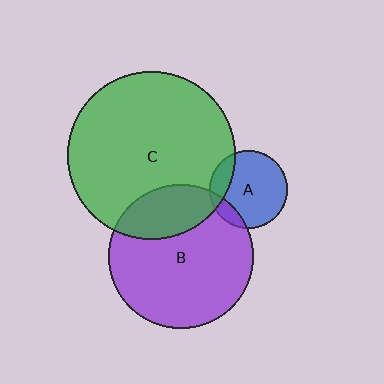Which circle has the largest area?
Circle C (green).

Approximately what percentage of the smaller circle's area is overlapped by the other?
Approximately 25%.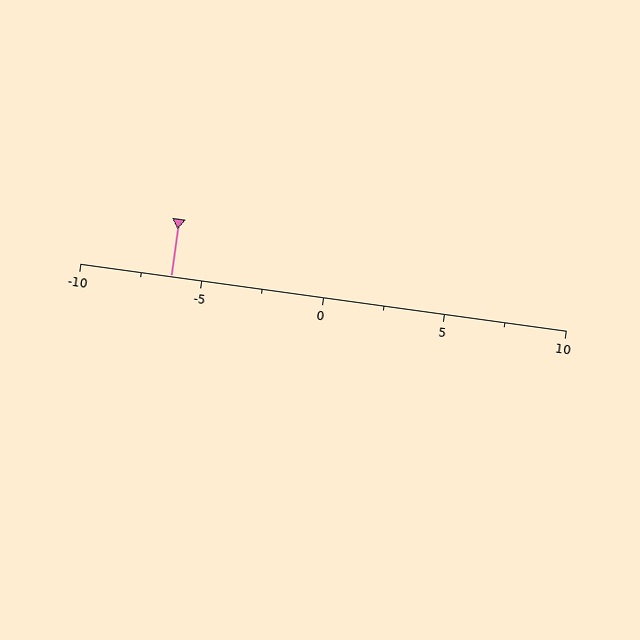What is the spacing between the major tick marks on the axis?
The major ticks are spaced 5 apart.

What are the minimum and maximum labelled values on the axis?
The axis runs from -10 to 10.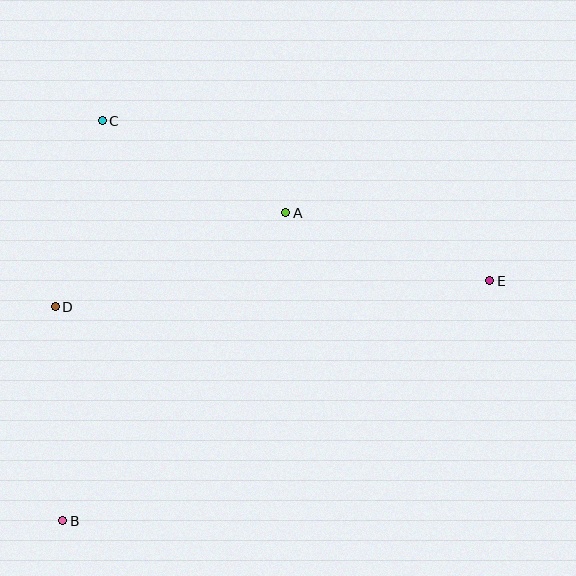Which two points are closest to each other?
Points C and D are closest to each other.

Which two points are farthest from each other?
Points B and E are farthest from each other.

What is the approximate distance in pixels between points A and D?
The distance between A and D is approximately 249 pixels.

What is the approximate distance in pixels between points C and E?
The distance between C and E is approximately 419 pixels.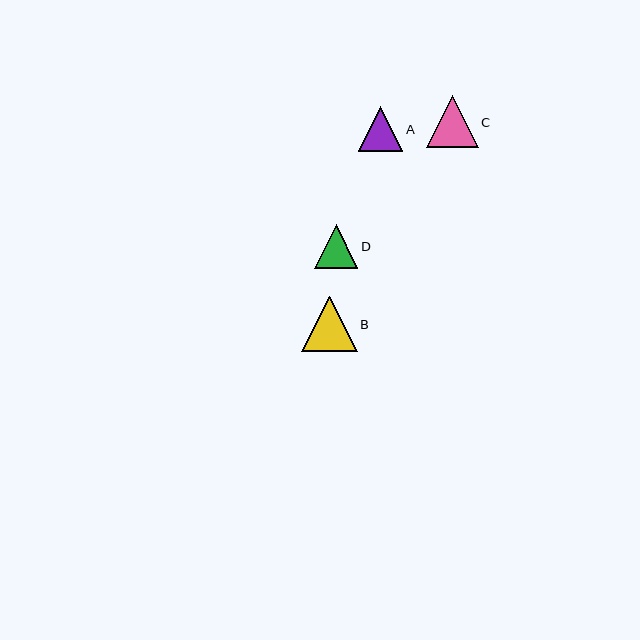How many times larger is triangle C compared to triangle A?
Triangle C is approximately 1.2 times the size of triangle A.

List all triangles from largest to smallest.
From largest to smallest: B, C, A, D.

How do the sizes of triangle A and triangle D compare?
Triangle A and triangle D are approximately the same size.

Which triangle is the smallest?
Triangle D is the smallest with a size of approximately 43 pixels.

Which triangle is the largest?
Triangle B is the largest with a size of approximately 55 pixels.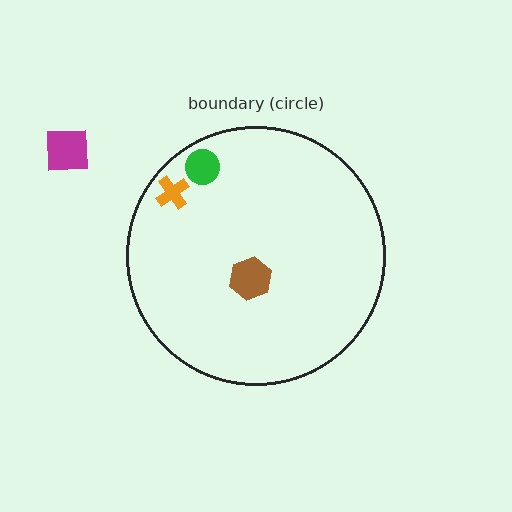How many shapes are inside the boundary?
3 inside, 1 outside.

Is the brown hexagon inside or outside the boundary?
Inside.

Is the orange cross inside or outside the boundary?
Inside.